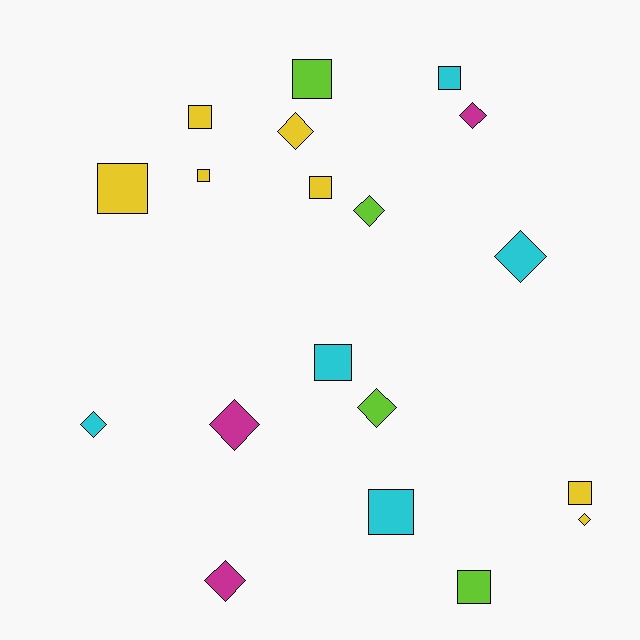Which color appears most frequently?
Yellow, with 7 objects.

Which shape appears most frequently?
Square, with 10 objects.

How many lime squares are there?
There are 2 lime squares.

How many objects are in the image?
There are 19 objects.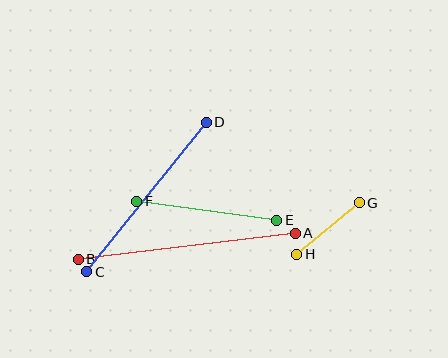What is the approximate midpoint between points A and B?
The midpoint is at approximately (187, 246) pixels.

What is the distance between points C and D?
The distance is approximately 192 pixels.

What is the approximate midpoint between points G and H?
The midpoint is at approximately (328, 229) pixels.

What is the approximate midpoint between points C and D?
The midpoint is at approximately (146, 197) pixels.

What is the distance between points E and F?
The distance is approximately 141 pixels.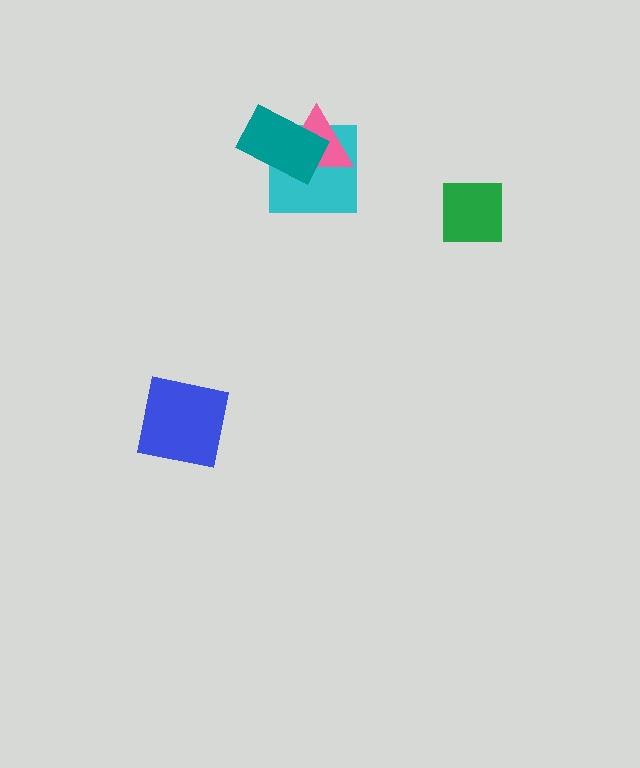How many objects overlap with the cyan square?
2 objects overlap with the cyan square.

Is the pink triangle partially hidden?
Yes, it is partially covered by another shape.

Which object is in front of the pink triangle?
The teal rectangle is in front of the pink triangle.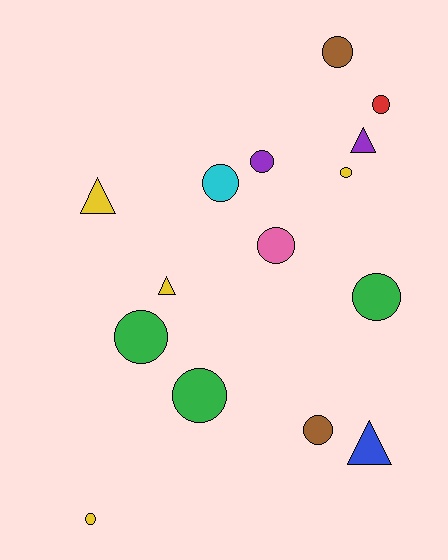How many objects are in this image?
There are 15 objects.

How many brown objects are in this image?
There are 2 brown objects.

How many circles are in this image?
There are 11 circles.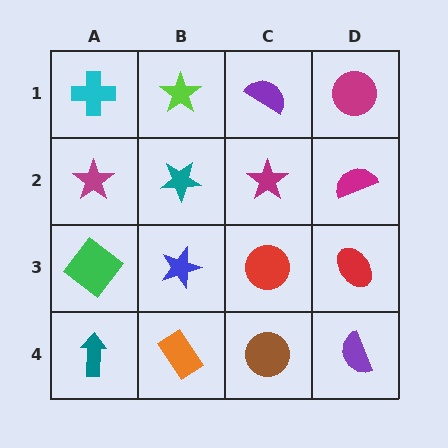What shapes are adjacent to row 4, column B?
A blue star (row 3, column B), a teal arrow (row 4, column A), a brown circle (row 4, column C).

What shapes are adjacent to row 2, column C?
A purple semicircle (row 1, column C), a red circle (row 3, column C), a teal star (row 2, column B), a magenta semicircle (row 2, column D).